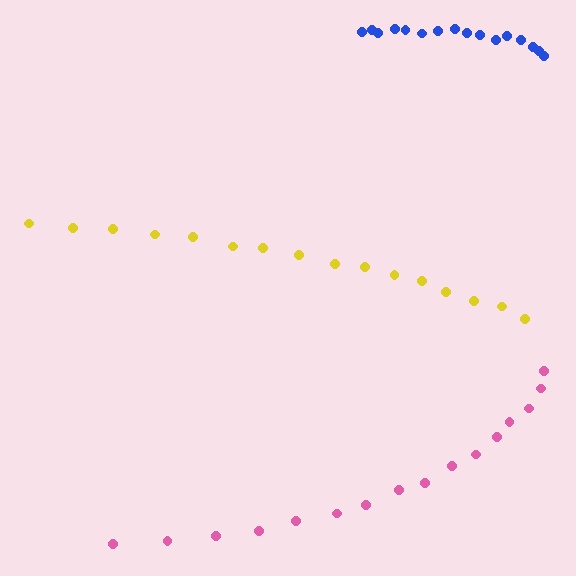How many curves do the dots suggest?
There are 3 distinct paths.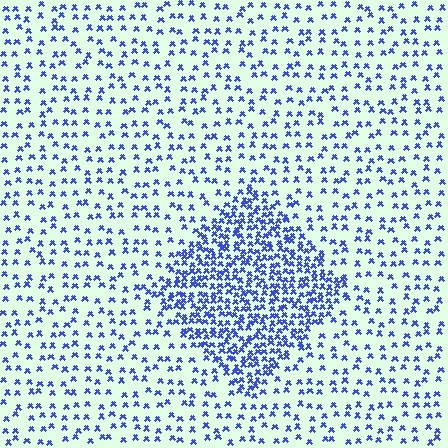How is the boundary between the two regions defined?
The boundary is defined by a change in element density (approximately 2.6x ratio). All elements are the same color, size, and shape.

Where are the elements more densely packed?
The elements are more densely packed inside the diamond boundary.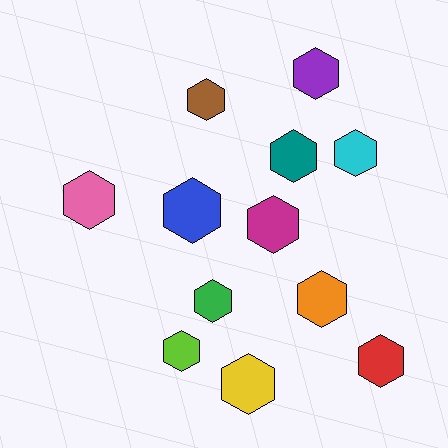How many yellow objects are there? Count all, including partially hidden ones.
There is 1 yellow object.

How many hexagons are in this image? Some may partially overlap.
There are 12 hexagons.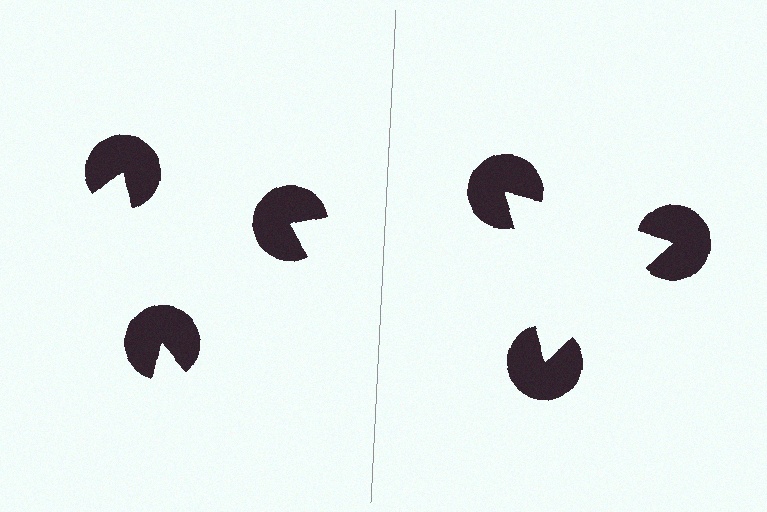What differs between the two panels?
The pac-man discs are positioned identically on both sides; only the wedge orientations differ. On the right they align to a triangle; on the left they are misaligned.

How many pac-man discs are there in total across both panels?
6 — 3 on each side.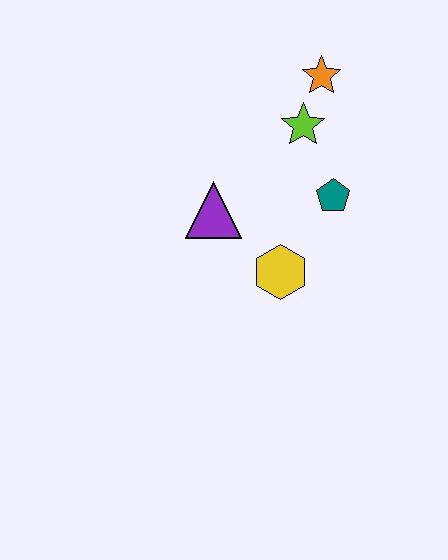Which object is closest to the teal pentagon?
The lime star is closest to the teal pentagon.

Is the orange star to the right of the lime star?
Yes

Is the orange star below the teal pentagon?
No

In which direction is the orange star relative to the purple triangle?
The orange star is above the purple triangle.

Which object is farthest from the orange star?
The yellow hexagon is farthest from the orange star.